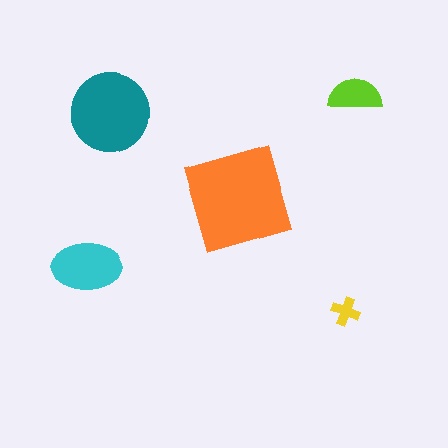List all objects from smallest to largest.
The yellow cross, the lime semicircle, the cyan ellipse, the teal circle, the orange diamond.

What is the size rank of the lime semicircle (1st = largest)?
4th.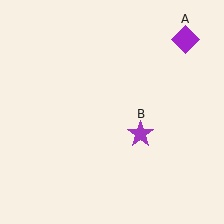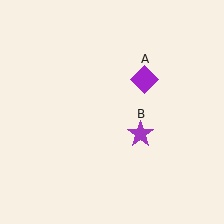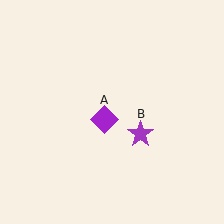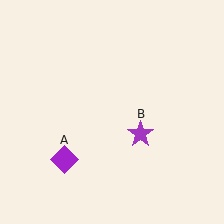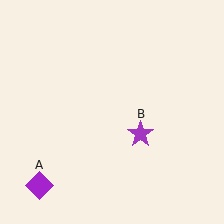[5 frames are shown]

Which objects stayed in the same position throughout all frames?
Purple star (object B) remained stationary.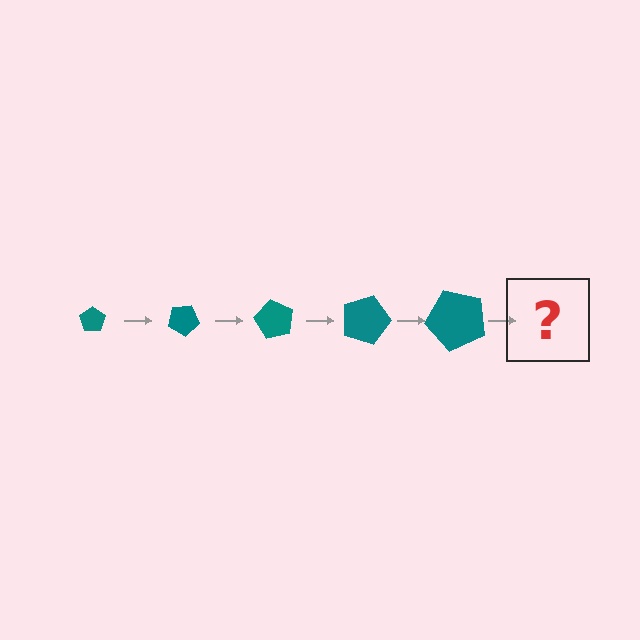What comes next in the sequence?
The next element should be a pentagon, larger than the previous one and rotated 150 degrees from the start.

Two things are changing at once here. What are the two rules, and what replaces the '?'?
The two rules are that the pentagon grows larger each step and it rotates 30 degrees each step. The '?' should be a pentagon, larger than the previous one and rotated 150 degrees from the start.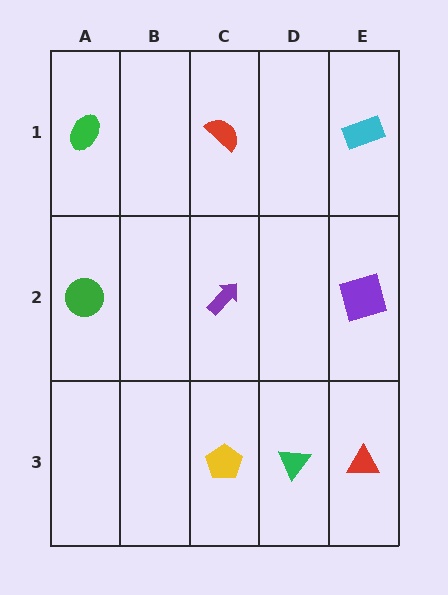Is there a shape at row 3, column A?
No, that cell is empty.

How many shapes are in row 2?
3 shapes.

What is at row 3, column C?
A yellow pentagon.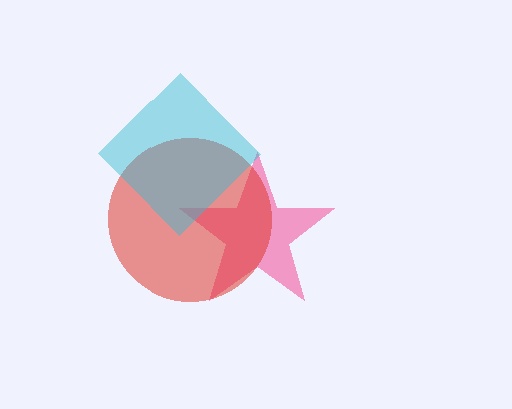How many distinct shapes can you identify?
There are 3 distinct shapes: a pink star, a red circle, a cyan diamond.